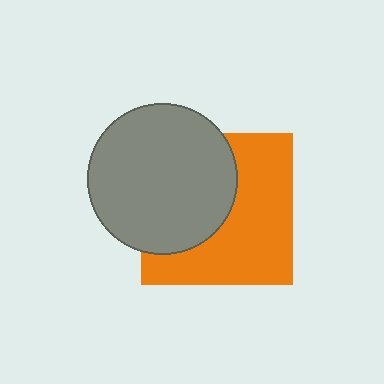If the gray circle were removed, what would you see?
You would see the complete orange square.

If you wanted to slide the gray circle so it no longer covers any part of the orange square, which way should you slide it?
Slide it left — that is the most direct way to separate the two shapes.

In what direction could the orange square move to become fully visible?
The orange square could move right. That would shift it out from behind the gray circle entirely.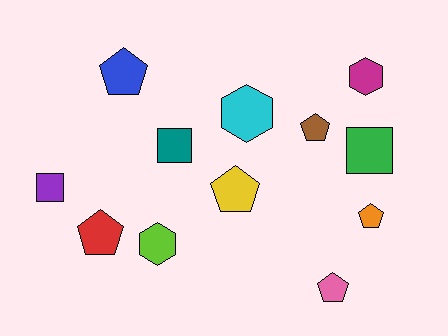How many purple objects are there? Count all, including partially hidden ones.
There is 1 purple object.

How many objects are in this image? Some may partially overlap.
There are 12 objects.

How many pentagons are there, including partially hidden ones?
There are 6 pentagons.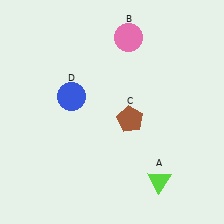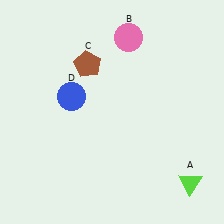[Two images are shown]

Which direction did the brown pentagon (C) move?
The brown pentagon (C) moved up.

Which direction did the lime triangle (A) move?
The lime triangle (A) moved right.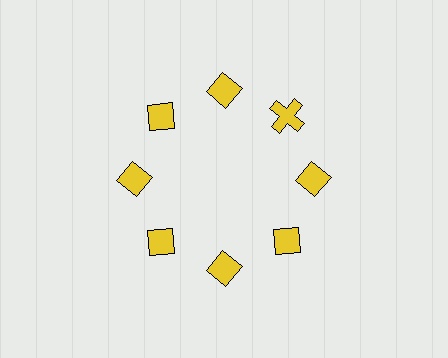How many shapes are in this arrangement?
There are 8 shapes arranged in a ring pattern.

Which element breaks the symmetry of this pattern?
The yellow cross at roughly the 2 o'clock position breaks the symmetry. All other shapes are yellow diamonds.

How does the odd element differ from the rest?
It has a different shape: cross instead of diamond.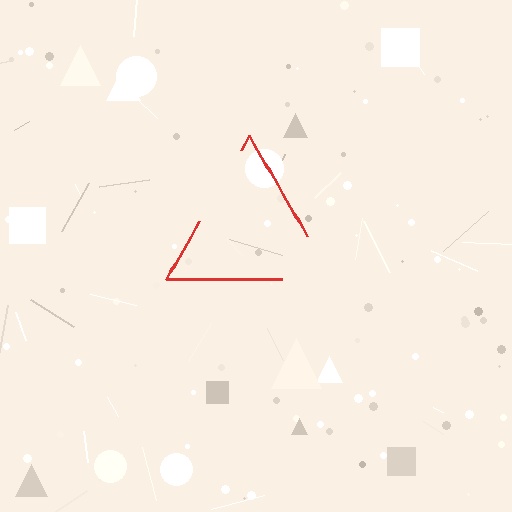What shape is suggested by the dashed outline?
The dashed outline suggests a triangle.